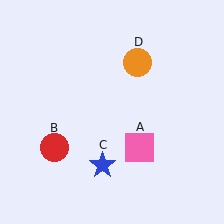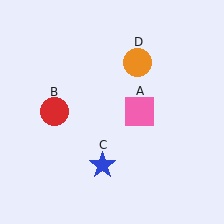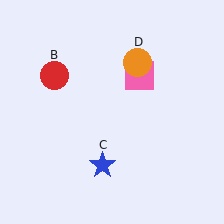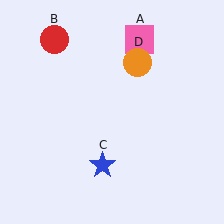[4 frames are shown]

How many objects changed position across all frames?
2 objects changed position: pink square (object A), red circle (object B).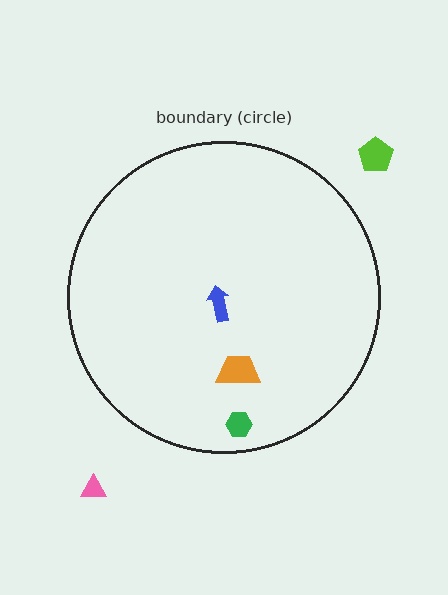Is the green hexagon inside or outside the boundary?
Inside.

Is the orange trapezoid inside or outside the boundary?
Inside.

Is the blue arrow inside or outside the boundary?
Inside.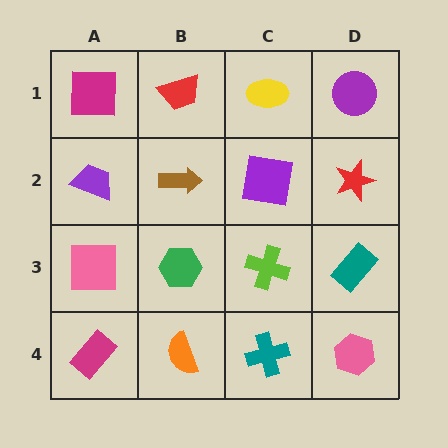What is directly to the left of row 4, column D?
A teal cross.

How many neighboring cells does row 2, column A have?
3.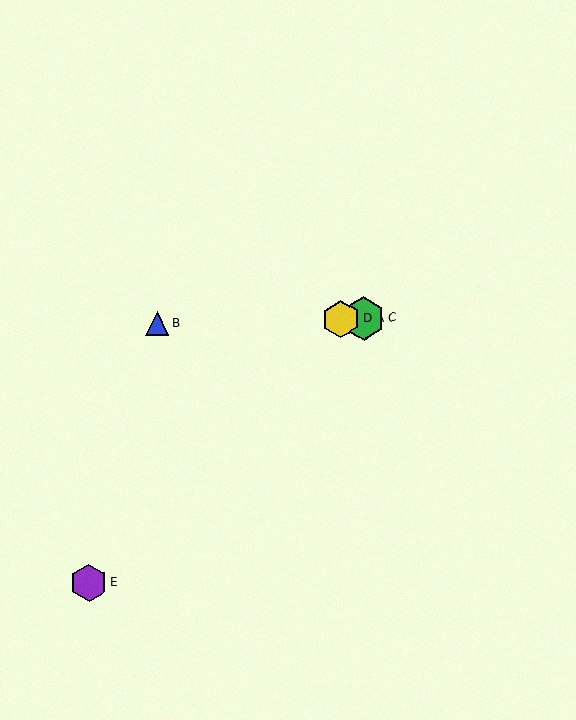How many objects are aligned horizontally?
4 objects (A, B, C, D) are aligned horizontally.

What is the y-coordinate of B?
Object B is at y≈323.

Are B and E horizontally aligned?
No, B is at y≈323 and E is at y≈583.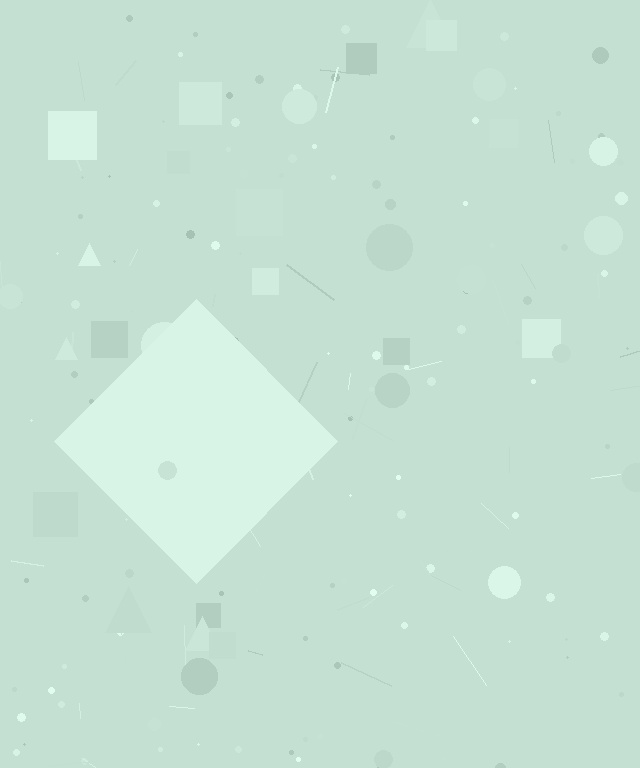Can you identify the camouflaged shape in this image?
The camouflaged shape is a diamond.